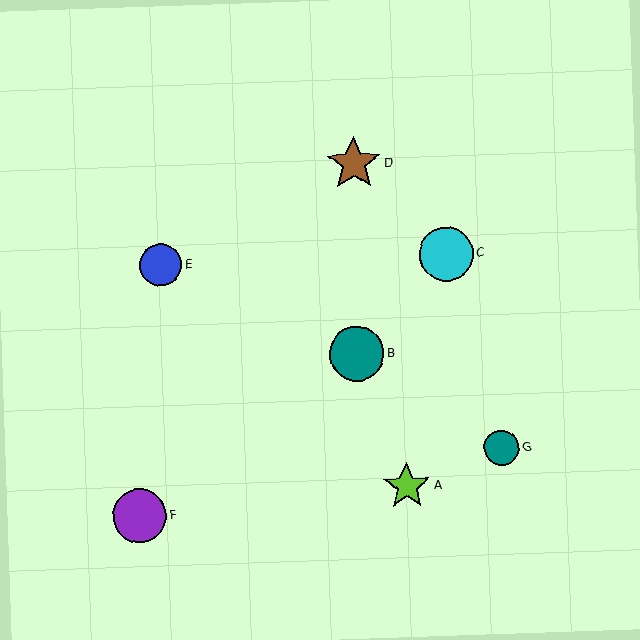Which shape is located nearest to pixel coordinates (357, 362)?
The teal circle (labeled B) at (357, 354) is nearest to that location.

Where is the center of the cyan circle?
The center of the cyan circle is at (446, 254).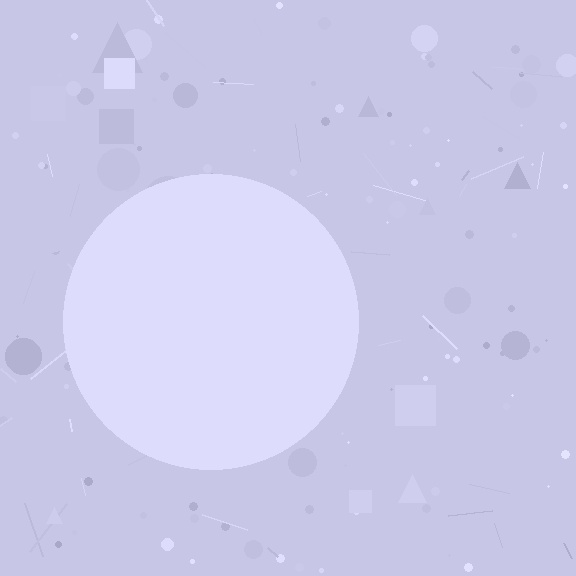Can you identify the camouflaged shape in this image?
The camouflaged shape is a circle.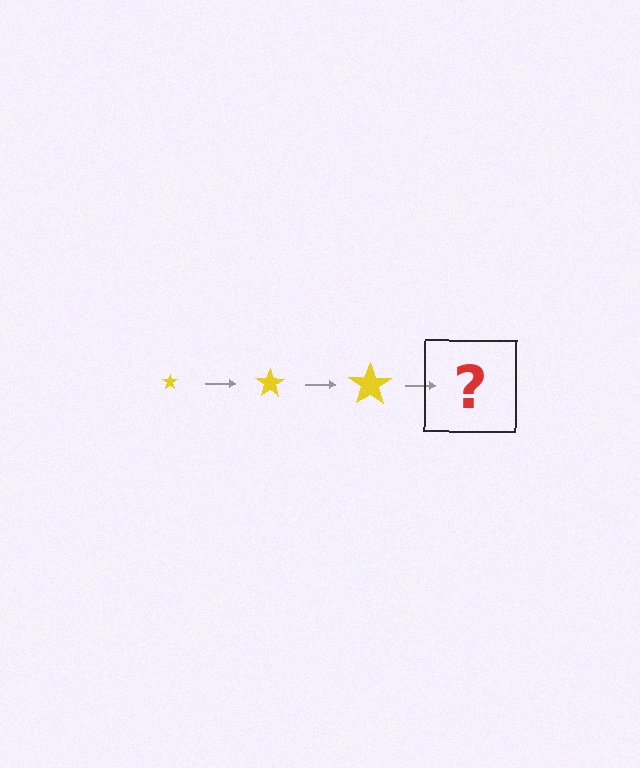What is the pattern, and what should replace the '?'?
The pattern is that the star gets progressively larger each step. The '?' should be a yellow star, larger than the previous one.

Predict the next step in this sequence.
The next step is a yellow star, larger than the previous one.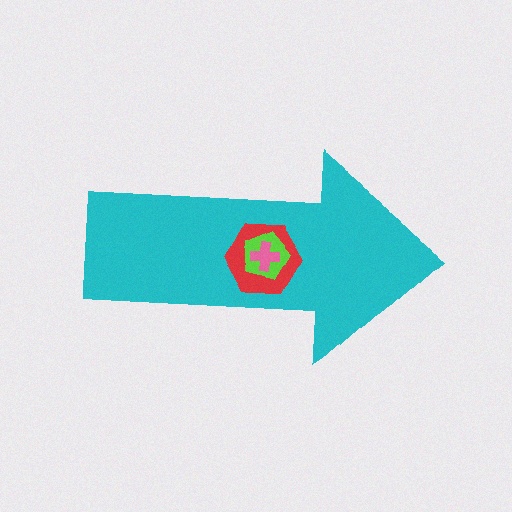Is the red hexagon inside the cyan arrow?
Yes.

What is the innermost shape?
The pink cross.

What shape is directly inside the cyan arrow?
The red hexagon.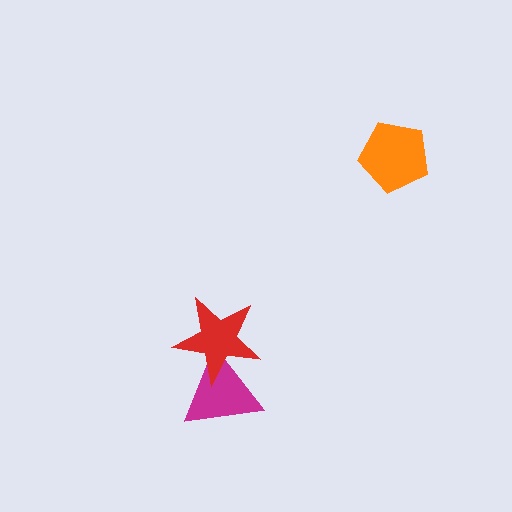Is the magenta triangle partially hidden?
Yes, it is partially covered by another shape.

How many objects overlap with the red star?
1 object overlaps with the red star.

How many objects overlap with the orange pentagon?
0 objects overlap with the orange pentagon.